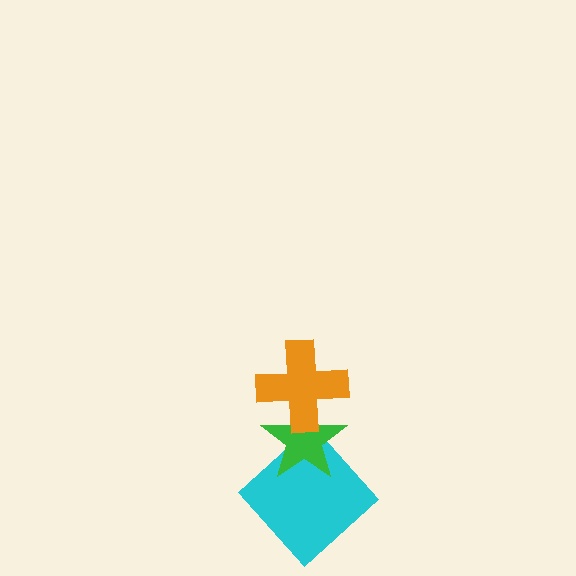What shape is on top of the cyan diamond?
The green star is on top of the cyan diamond.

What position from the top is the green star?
The green star is 2nd from the top.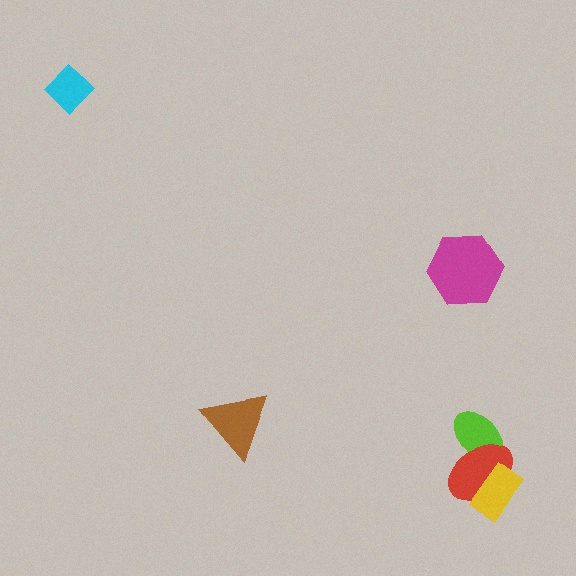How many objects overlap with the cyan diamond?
0 objects overlap with the cyan diamond.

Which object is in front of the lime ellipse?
The red ellipse is in front of the lime ellipse.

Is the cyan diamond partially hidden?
No, no other shape covers it.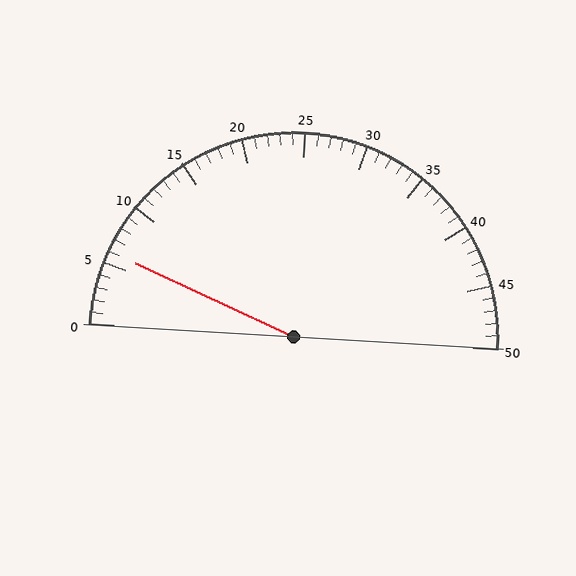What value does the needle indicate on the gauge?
The needle indicates approximately 6.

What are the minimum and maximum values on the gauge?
The gauge ranges from 0 to 50.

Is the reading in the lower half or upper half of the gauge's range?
The reading is in the lower half of the range (0 to 50).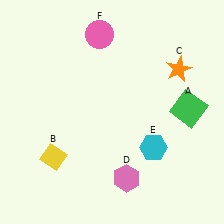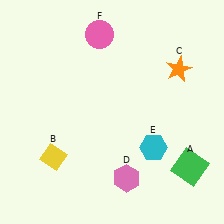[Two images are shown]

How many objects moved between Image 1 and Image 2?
1 object moved between the two images.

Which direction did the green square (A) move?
The green square (A) moved down.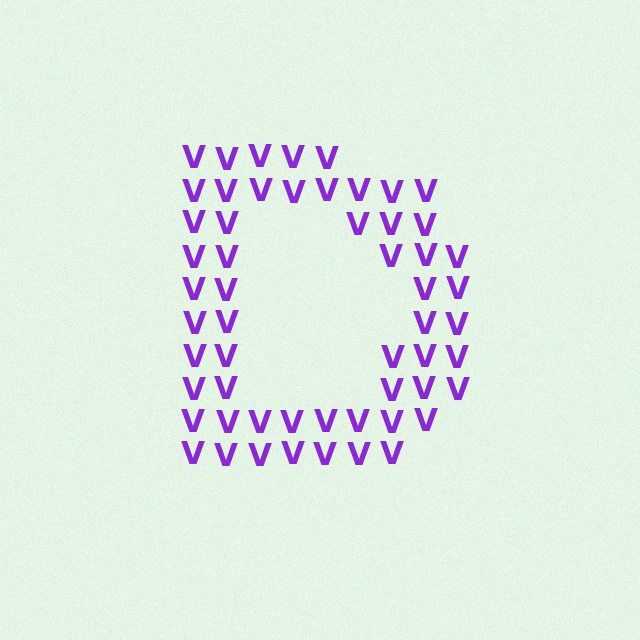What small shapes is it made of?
It is made of small letter V's.